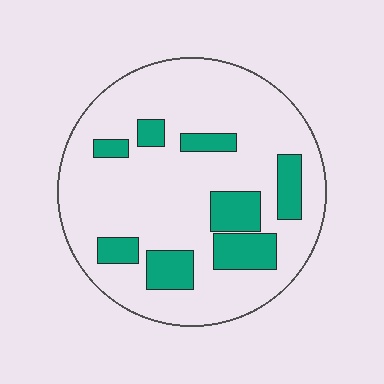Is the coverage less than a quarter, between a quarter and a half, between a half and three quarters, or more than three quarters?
Less than a quarter.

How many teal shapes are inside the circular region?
8.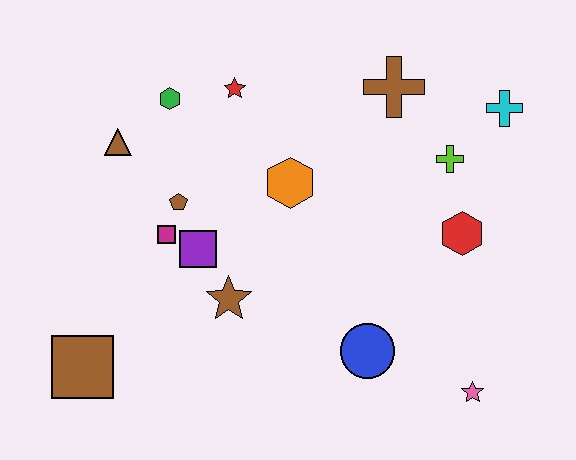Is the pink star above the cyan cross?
No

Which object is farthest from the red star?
The pink star is farthest from the red star.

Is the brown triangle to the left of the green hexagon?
Yes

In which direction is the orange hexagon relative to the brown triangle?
The orange hexagon is to the right of the brown triangle.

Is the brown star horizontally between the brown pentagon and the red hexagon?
Yes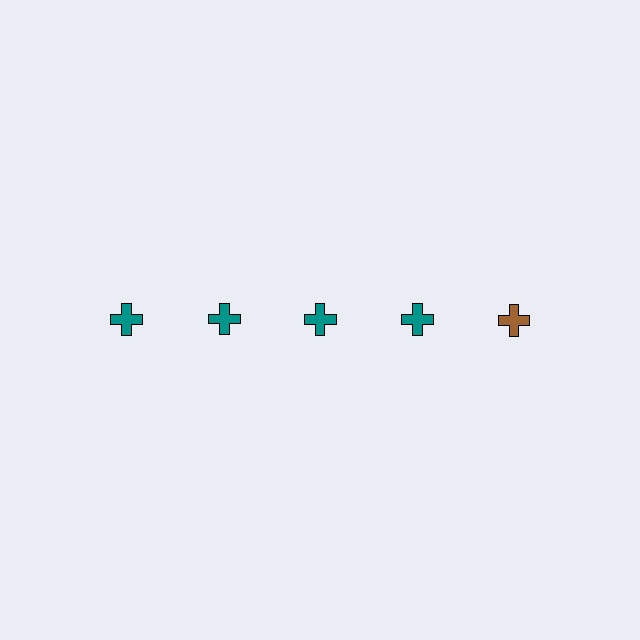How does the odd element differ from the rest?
It has a different color: brown instead of teal.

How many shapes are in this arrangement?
There are 5 shapes arranged in a grid pattern.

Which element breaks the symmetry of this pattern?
The brown cross in the top row, rightmost column breaks the symmetry. All other shapes are teal crosses.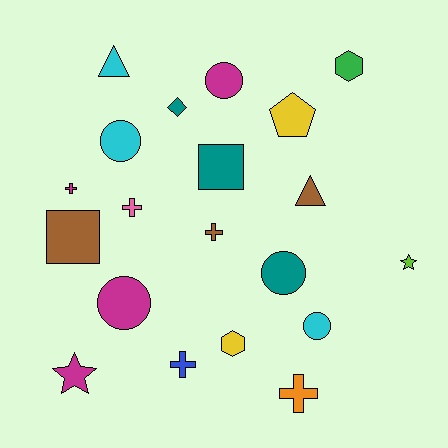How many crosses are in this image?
There are 5 crosses.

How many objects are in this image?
There are 20 objects.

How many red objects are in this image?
There are no red objects.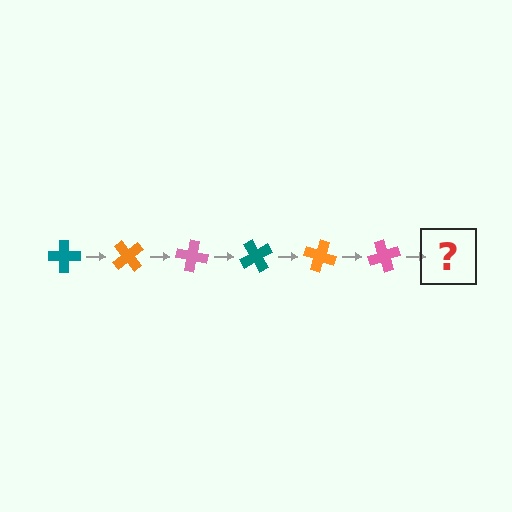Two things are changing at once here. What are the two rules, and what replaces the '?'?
The two rules are that it rotates 50 degrees each step and the color cycles through teal, orange, and pink. The '?' should be a teal cross, rotated 300 degrees from the start.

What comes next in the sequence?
The next element should be a teal cross, rotated 300 degrees from the start.